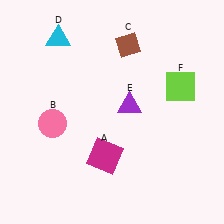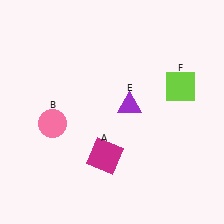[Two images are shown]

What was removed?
The cyan triangle (D), the brown diamond (C) were removed in Image 2.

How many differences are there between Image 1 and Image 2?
There are 2 differences between the two images.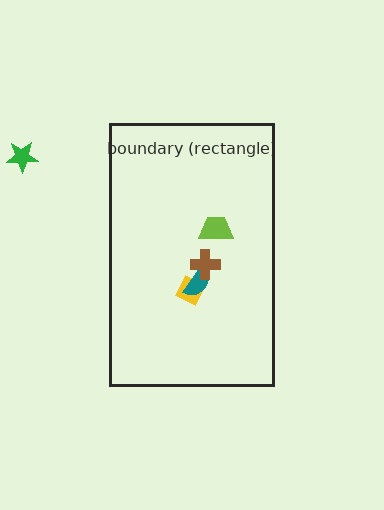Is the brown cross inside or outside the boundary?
Inside.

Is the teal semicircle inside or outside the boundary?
Inside.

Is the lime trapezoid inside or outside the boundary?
Inside.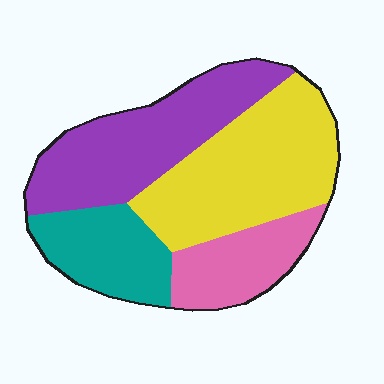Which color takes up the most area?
Yellow, at roughly 35%.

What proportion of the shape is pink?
Pink takes up less than a quarter of the shape.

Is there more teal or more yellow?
Yellow.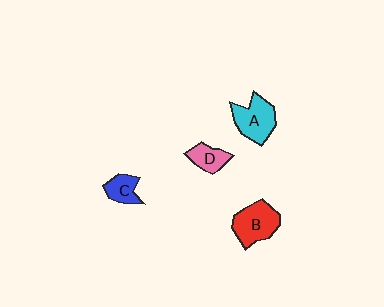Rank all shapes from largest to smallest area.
From largest to smallest: B (red), A (cyan), D (pink), C (blue).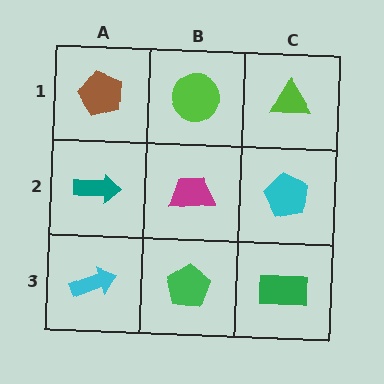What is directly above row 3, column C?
A cyan pentagon.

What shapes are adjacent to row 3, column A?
A teal arrow (row 2, column A), a green pentagon (row 3, column B).